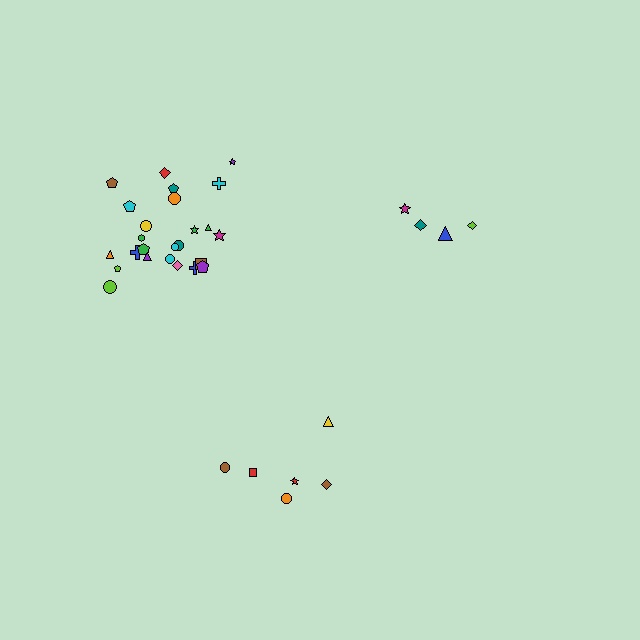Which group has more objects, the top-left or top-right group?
The top-left group.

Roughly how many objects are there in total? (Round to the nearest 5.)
Roughly 35 objects in total.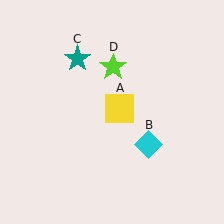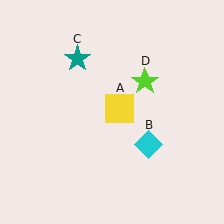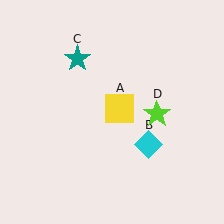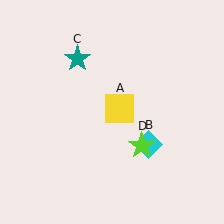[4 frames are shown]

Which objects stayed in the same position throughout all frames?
Yellow square (object A) and cyan diamond (object B) and teal star (object C) remained stationary.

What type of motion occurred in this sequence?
The lime star (object D) rotated clockwise around the center of the scene.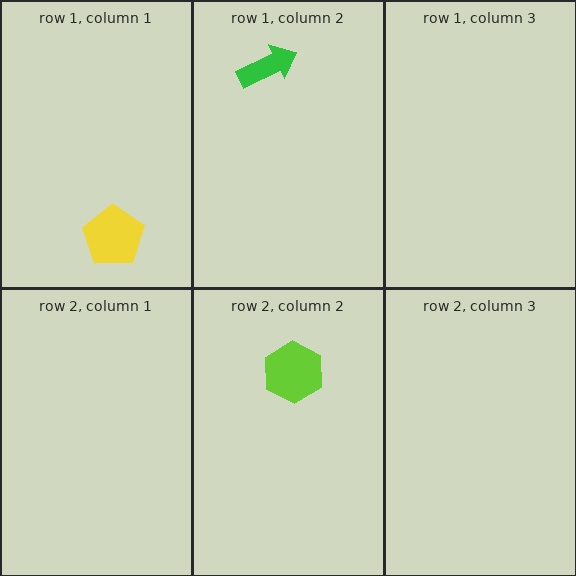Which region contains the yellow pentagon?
The row 1, column 1 region.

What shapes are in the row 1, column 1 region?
The yellow pentagon.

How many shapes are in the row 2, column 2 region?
1.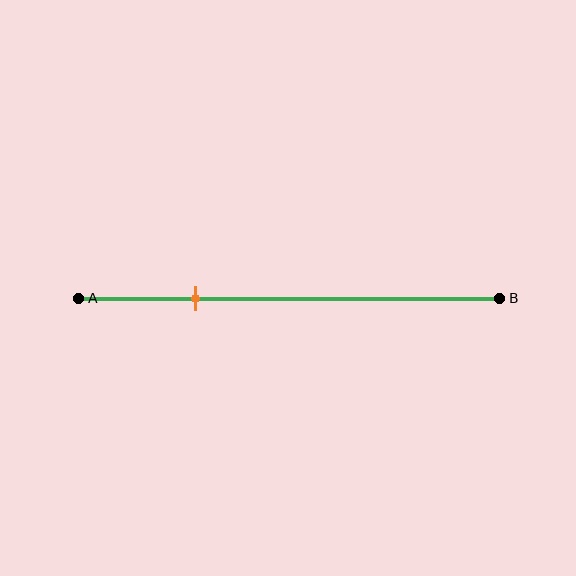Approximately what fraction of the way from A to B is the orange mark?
The orange mark is approximately 30% of the way from A to B.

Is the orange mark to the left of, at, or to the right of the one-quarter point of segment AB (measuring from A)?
The orange mark is approximately at the one-quarter point of segment AB.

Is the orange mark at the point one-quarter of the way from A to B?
Yes, the mark is approximately at the one-quarter point.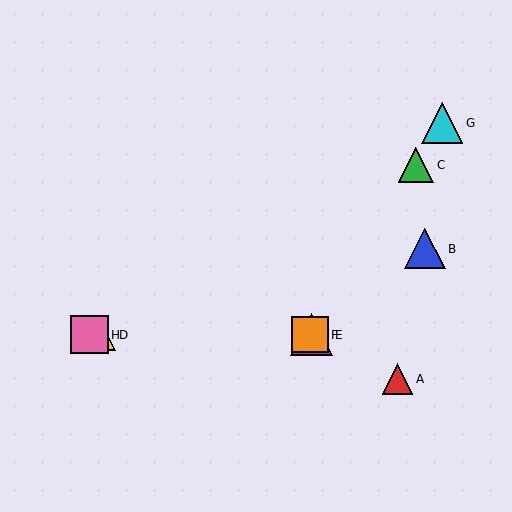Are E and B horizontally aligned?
No, E is at y≈335 and B is at y≈249.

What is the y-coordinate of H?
Object H is at y≈335.